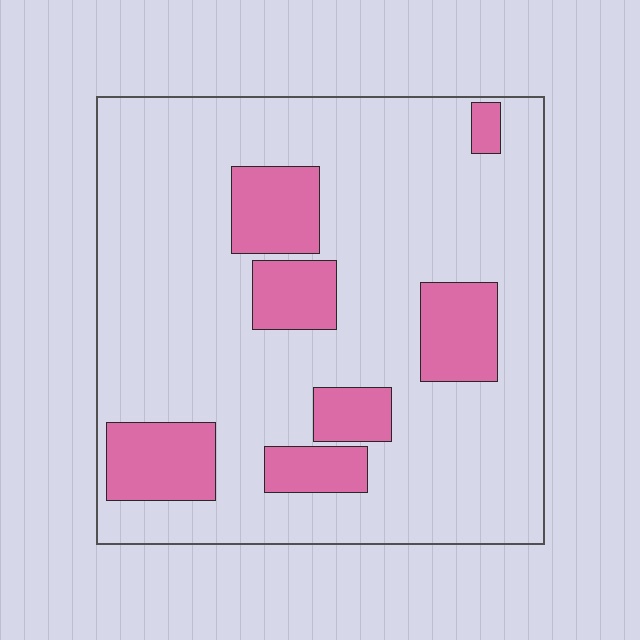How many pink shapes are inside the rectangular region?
7.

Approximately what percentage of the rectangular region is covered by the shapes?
Approximately 20%.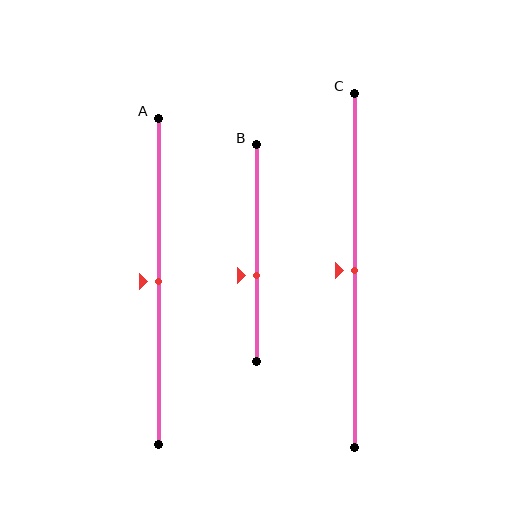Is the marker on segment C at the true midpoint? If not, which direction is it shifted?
Yes, the marker on segment C is at the true midpoint.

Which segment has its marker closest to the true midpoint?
Segment A has its marker closest to the true midpoint.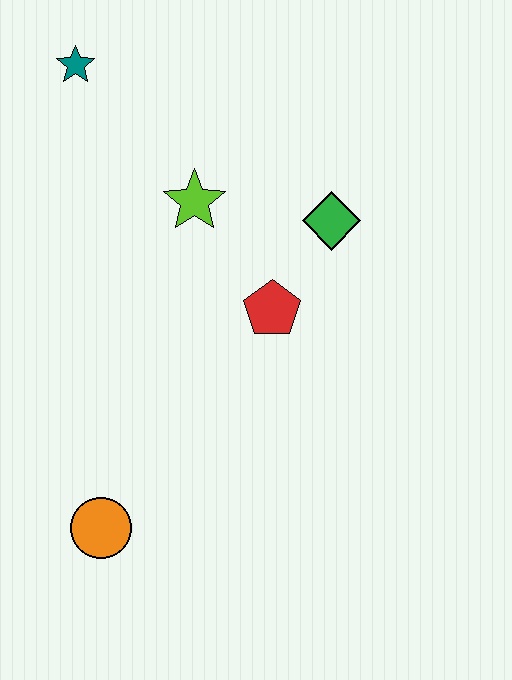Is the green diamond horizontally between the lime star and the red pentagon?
No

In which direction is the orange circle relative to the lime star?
The orange circle is below the lime star.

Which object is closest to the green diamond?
The red pentagon is closest to the green diamond.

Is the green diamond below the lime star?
Yes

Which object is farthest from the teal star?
The orange circle is farthest from the teal star.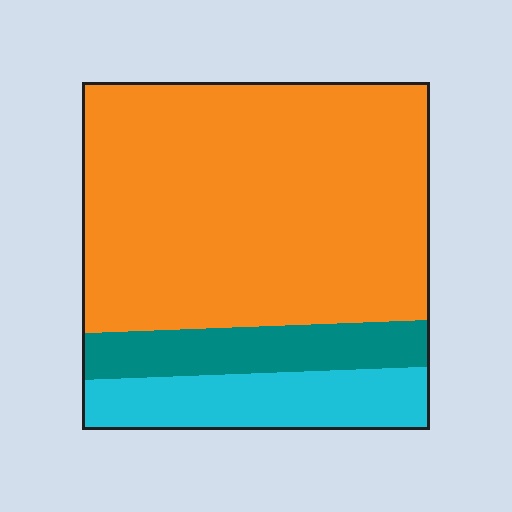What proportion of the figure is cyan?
Cyan takes up less than a quarter of the figure.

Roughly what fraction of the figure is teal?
Teal covers 13% of the figure.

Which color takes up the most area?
Orange, at roughly 70%.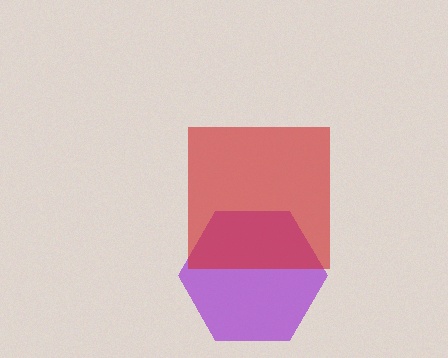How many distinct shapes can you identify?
There are 2 distinct shapes: a purple hexagon, a red square.